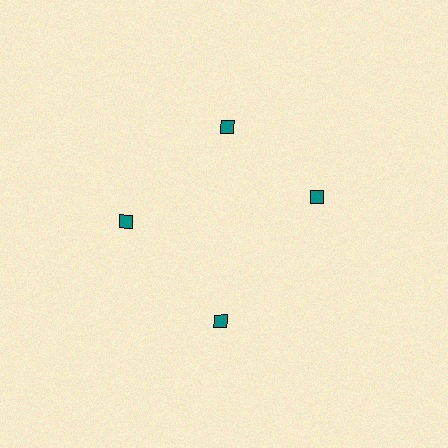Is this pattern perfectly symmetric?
No. The 4 teal diamonds are arranged in a ring, but one element near the 3 o'clock position is rotated out of alignment along the ring, breaking the 4-fold rotational symmetry.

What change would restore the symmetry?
The symmetry would be restored by rotating it back into even spacing with its neighbors so that all 4 diamonds sit at equal angles and equal distance from the center.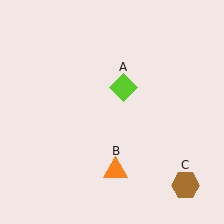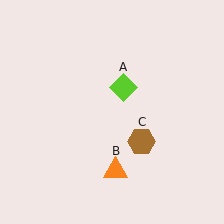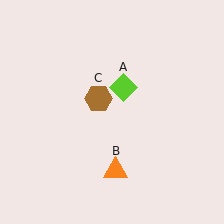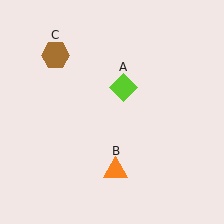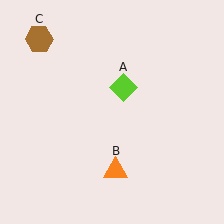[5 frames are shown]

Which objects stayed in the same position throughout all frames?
Lime diamond (object A) and orange triangle (object B) remained stationary.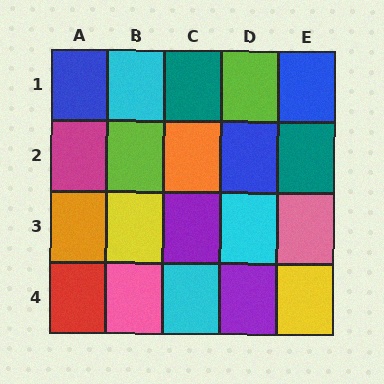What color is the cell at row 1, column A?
Blue.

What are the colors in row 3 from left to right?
Orange, yellow, purple, cyan, pink.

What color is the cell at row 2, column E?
Teal.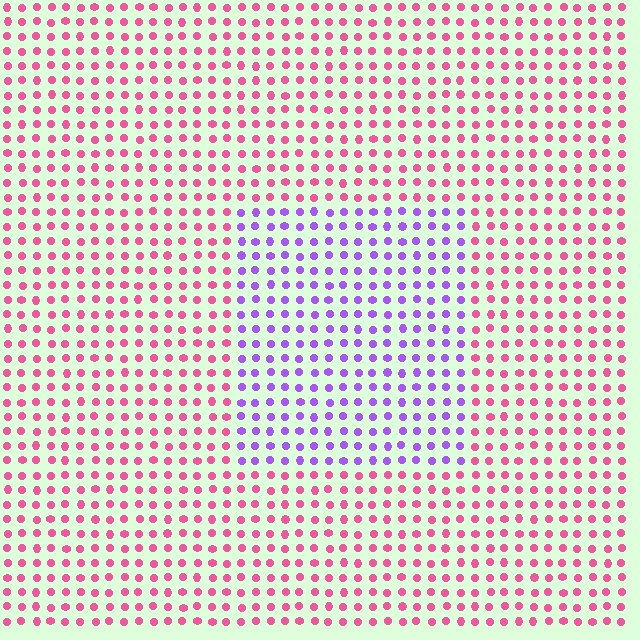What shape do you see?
I see a rectangle.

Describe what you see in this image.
The image is filled with small pink elements in a uniform arrangement. A rectangle-shaped region is visible where the elements are tinted to a slightly different hue, forming a subtle color boundary.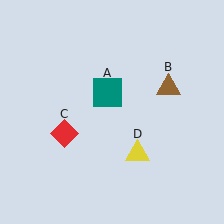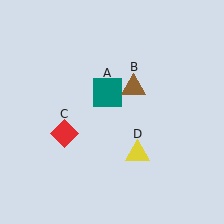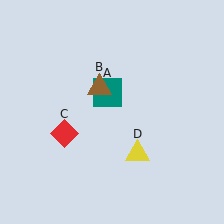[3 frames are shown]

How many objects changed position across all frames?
1 object changed position: brown triangle (object B).